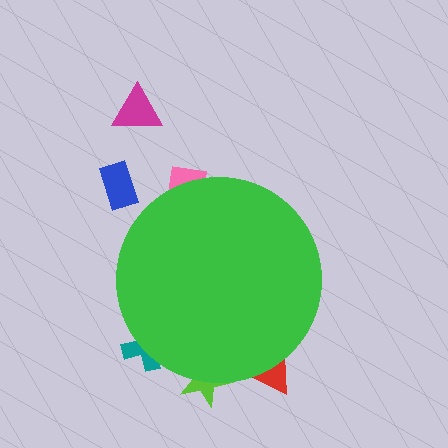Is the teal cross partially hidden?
Yes, the teal cross is partially hidden behind the green circle.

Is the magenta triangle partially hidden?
No, the magenta triangle is fully visible.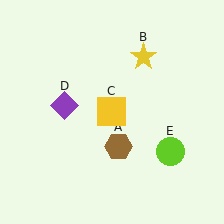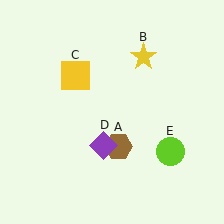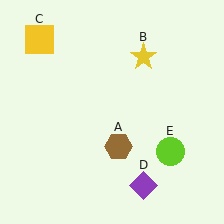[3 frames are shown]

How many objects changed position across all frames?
2 objects changed position: yellow square (object C), purple diamond (object D).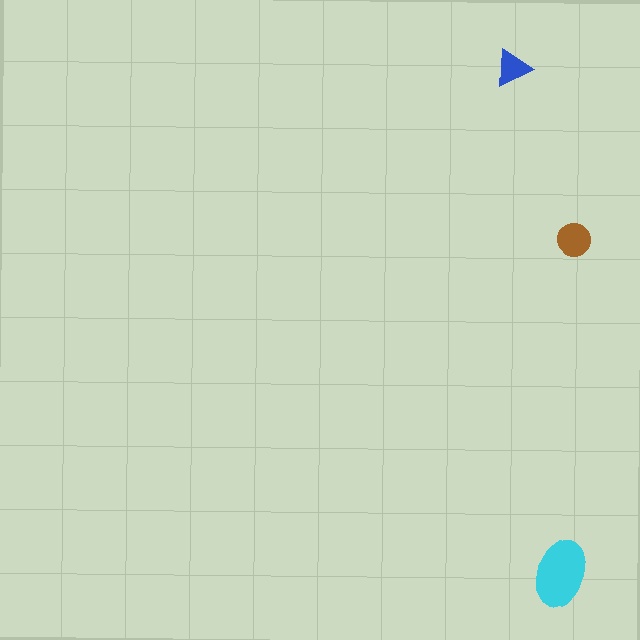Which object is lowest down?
The cyan ellipse is bottommost.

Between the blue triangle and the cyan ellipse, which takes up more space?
The cyan ellipse.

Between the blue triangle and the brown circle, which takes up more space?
The brown circle.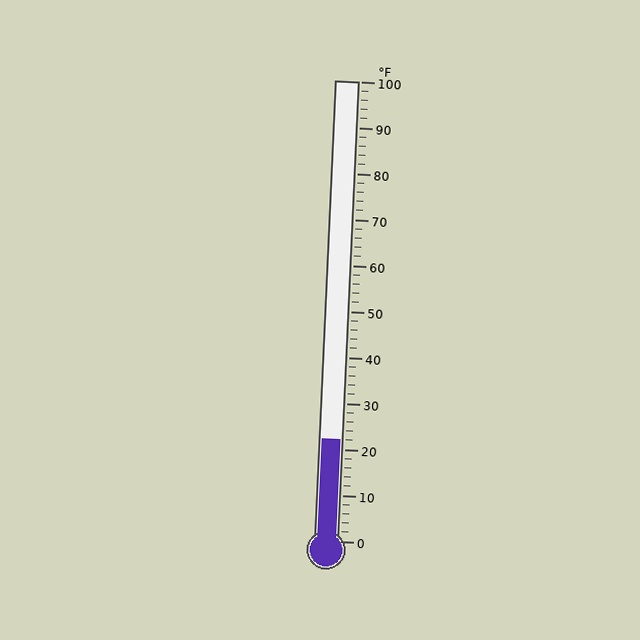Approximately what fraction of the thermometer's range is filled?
The thermometer is filled to approximately 20% of its range.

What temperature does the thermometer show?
The thermometer shows approximately 22°F.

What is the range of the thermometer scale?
The thermometer scale ranges from 0°F to 100°F.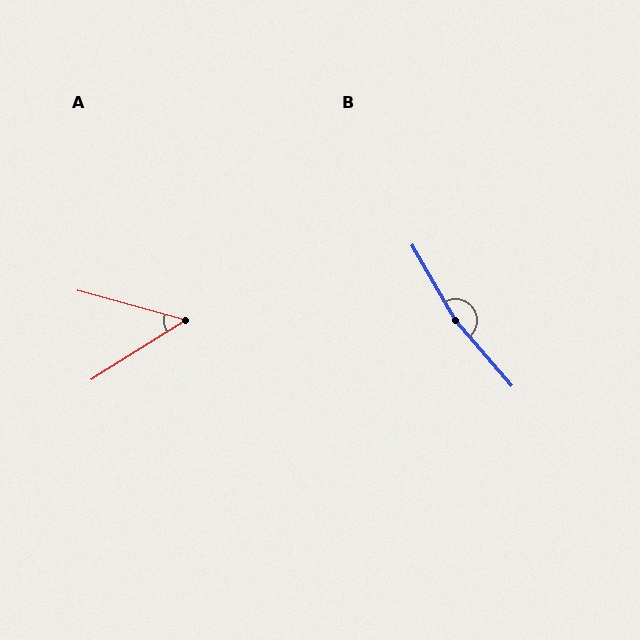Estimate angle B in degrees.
Approximately 169 degrees.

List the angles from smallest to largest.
A (48°), B (169°).